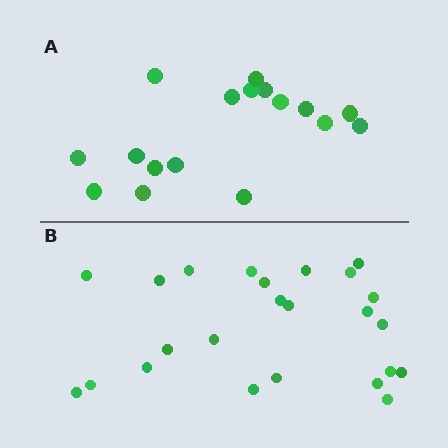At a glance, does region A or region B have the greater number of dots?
Region B (the bottom region) has more dots.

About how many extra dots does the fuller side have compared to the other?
Region B has roughly 8 or so more dots than region A.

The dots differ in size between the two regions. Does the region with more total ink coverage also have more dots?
No. Region A has more total ink coverage because its dots are larger, but region B actually contains more individual dots. Total area can be misleading — the number of items is what matters here.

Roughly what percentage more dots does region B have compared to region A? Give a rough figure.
About 40% more.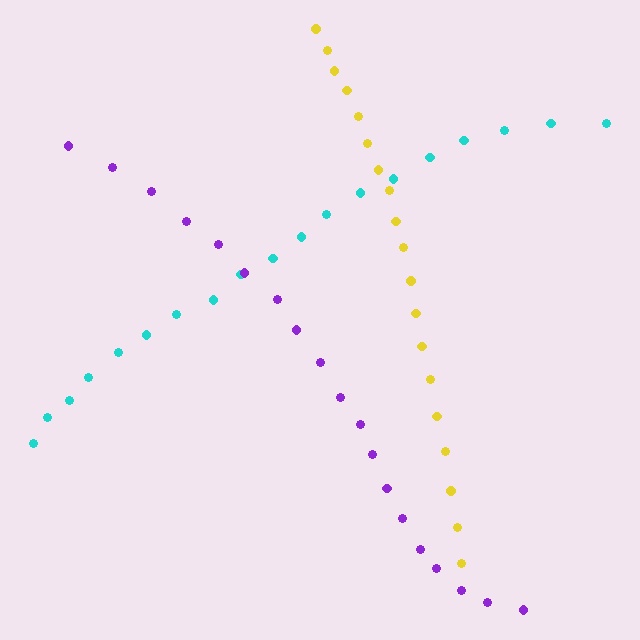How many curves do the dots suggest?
There are 3 distinct paths.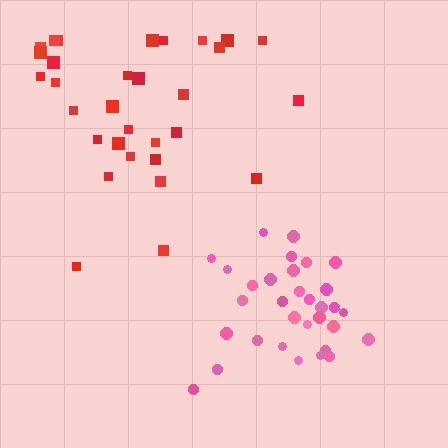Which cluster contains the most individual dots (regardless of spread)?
Pink (33).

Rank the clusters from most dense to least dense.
pink, red.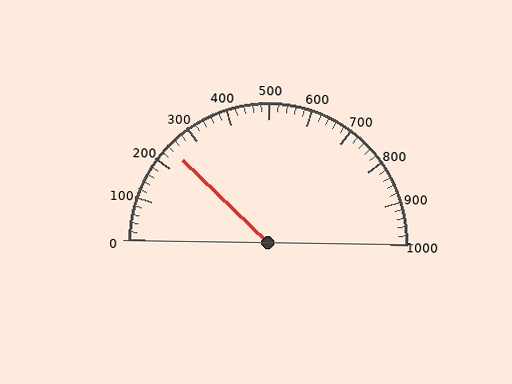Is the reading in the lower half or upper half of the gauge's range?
The reading is in the lower half of the range (0 to 1000).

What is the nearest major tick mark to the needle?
The nearest major tick mark is 200.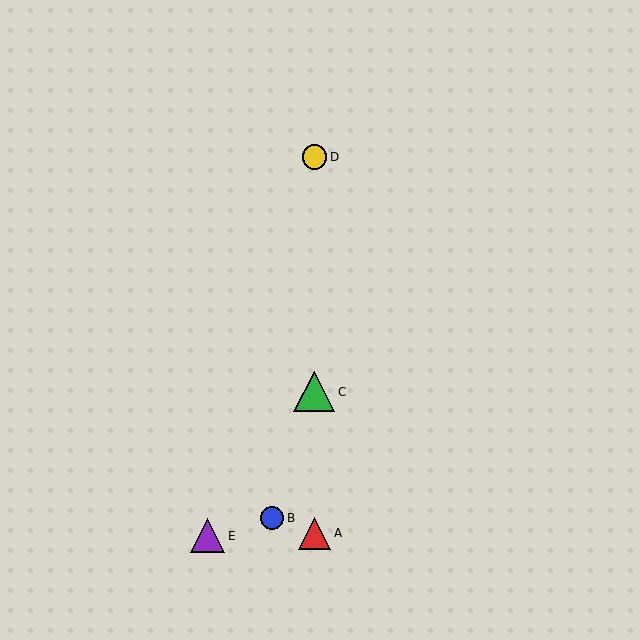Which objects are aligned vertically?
Objects A, C, D are aligned vertically.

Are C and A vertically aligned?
Yes, both are at x≈314.